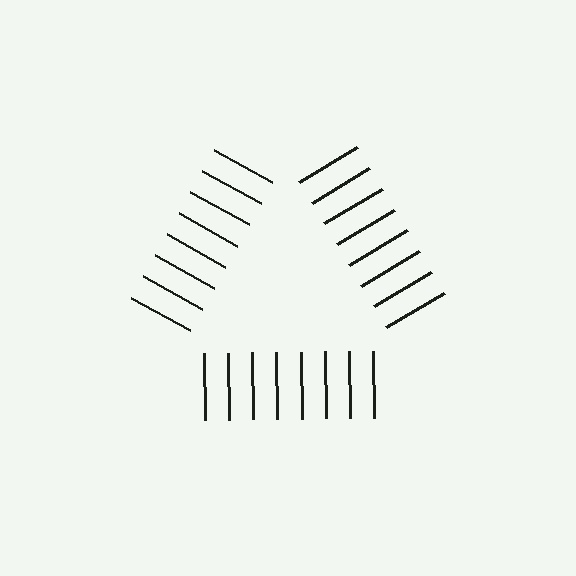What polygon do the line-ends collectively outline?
An illusory triangle — the line segments terminate on its edges but no continuous stroke is drawn.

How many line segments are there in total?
24 — 8 along each of the 3 edges.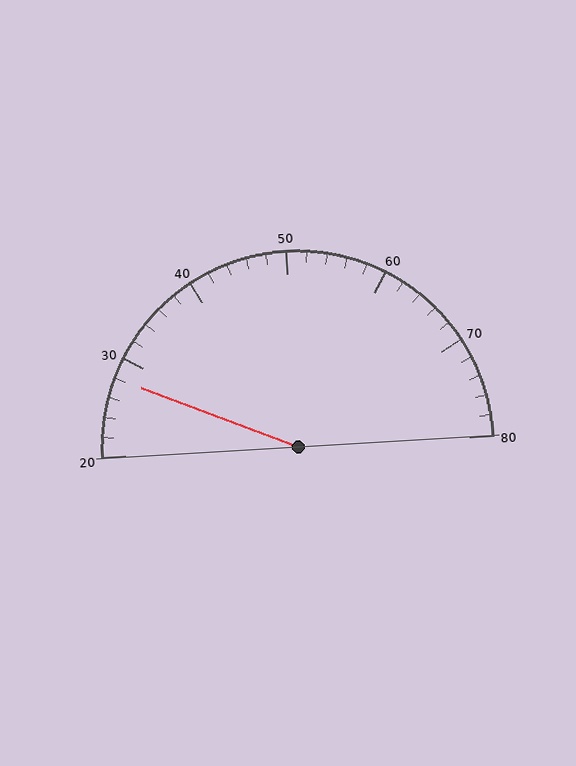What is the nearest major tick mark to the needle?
The nearest major tick mark is 30.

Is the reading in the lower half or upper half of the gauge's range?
The reading is in the lower half of the range (20 to 80).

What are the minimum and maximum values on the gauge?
The gauge ranges from 20 to 80.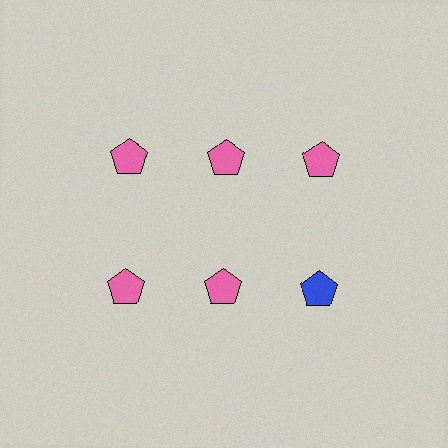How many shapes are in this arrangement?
There are 6 shapes arranged in a grid pattern.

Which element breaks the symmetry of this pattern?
The blue pentagon in the second row, center column breaks the symmetry. All other shapes are pink pentagons.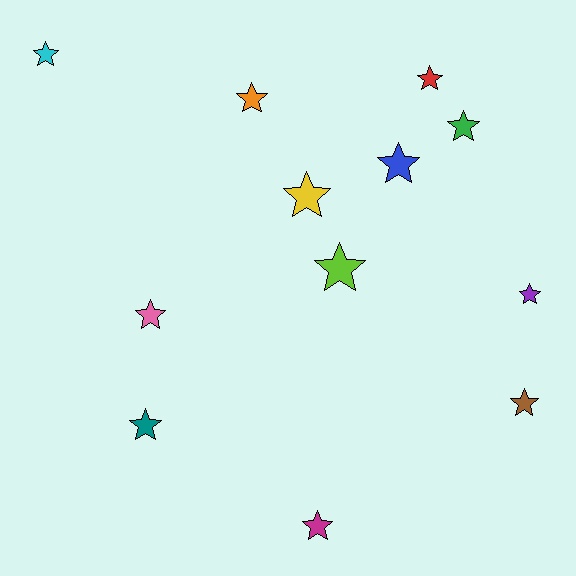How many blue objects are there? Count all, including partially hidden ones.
There is 1 blue object.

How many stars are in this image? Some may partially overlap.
There are 12 stars.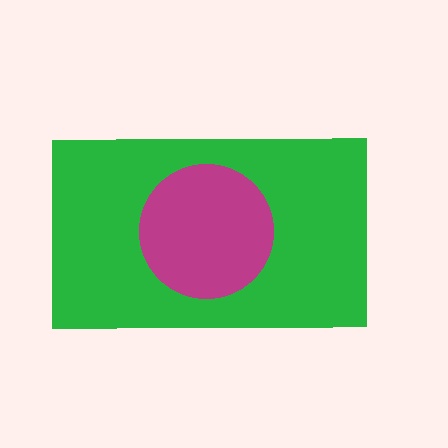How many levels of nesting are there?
2.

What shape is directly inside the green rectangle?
The magenta circle.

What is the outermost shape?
The green rectangle.